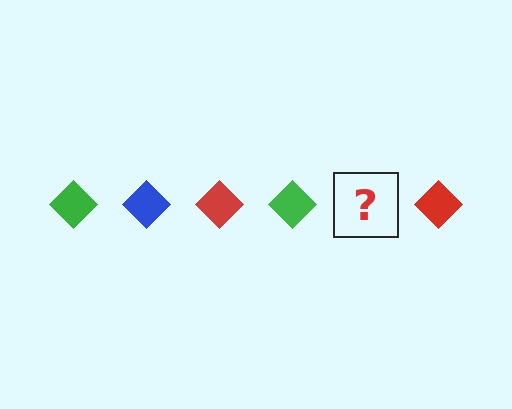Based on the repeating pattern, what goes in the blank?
The blank should be a blue diamond.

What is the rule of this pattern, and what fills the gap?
The rule is that the pattern cycles through green, blue, red diamonds. The gap should be filled with a blue diamond.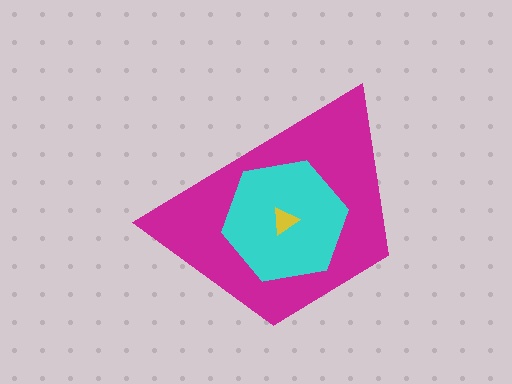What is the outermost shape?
The magenta trapezoid.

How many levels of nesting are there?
3.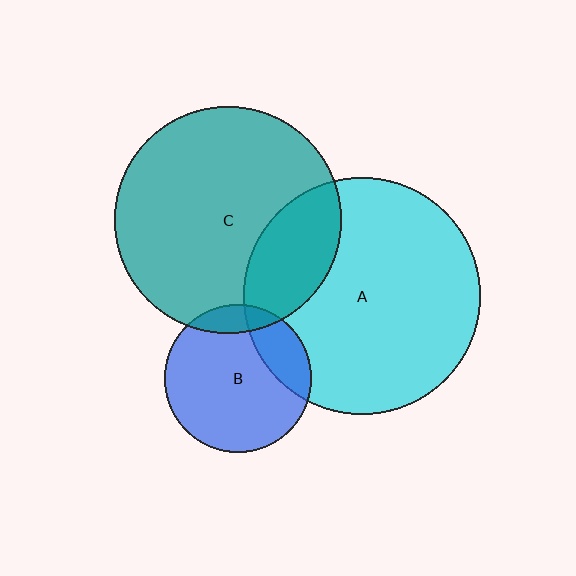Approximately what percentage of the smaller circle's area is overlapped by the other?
Approximately 10%.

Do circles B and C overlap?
Yes.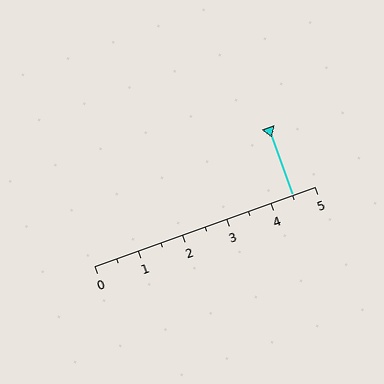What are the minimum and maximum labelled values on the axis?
The axis runs from 0 to 5.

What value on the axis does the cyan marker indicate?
The marker indicates approximately 4.5.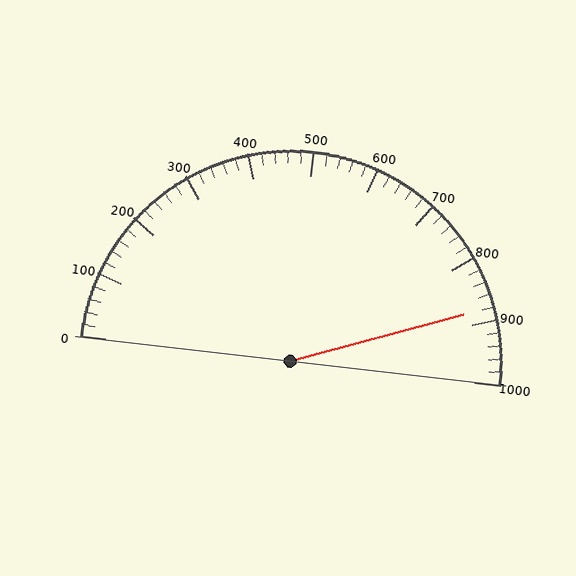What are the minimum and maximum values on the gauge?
The gauge ranges from 0 to 1000.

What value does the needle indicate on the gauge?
The needle indicates approximately 880.